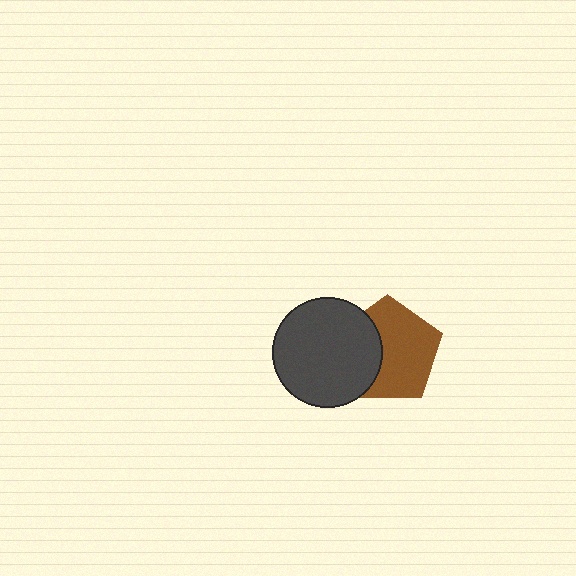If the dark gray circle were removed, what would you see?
You would see the complete brown pentagon.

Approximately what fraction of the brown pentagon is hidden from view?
Roughly 35% of the brown pentagon is hidden behind the dark gray circle.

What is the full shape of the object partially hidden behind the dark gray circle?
The partially hidden object is a brown pentagon.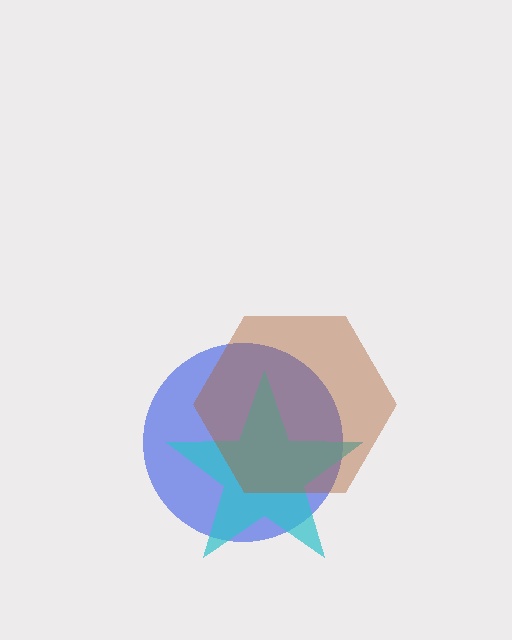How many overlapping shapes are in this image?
There are 3 overlapping shapes in the image.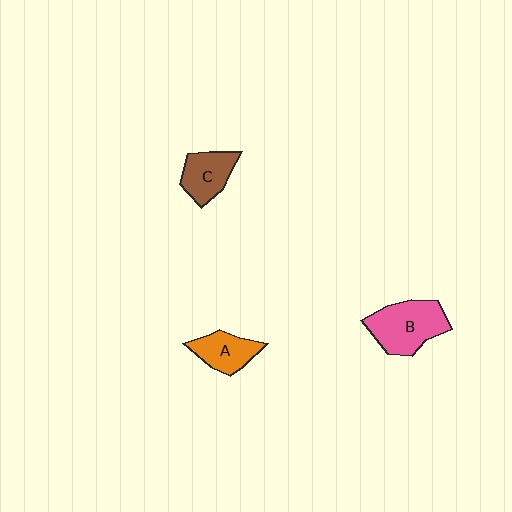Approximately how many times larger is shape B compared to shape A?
Approximately 1.6 times.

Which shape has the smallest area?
Shape A (orange).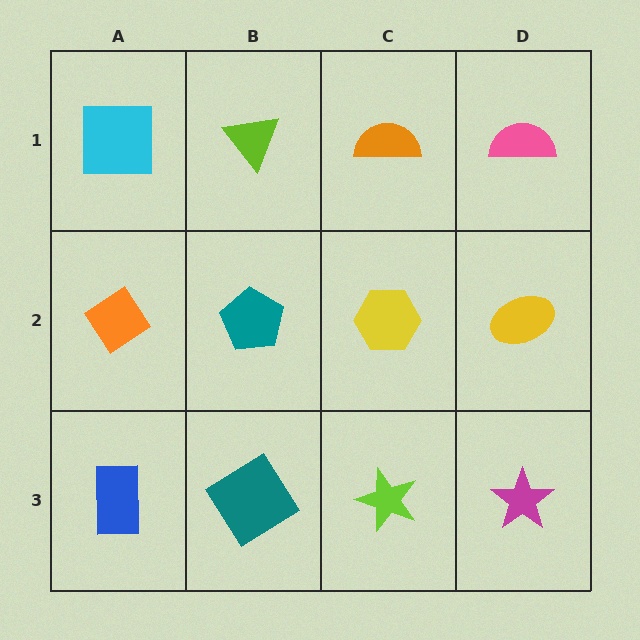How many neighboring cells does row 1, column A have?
2.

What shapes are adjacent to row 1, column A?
An orange diamond (row 2, column A), a lime triangle (row 1, column B).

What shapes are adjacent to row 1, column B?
A teal pentagon (row 2, column B), a cyan square (row 1, column A), an orange semicircle (row 1, column C).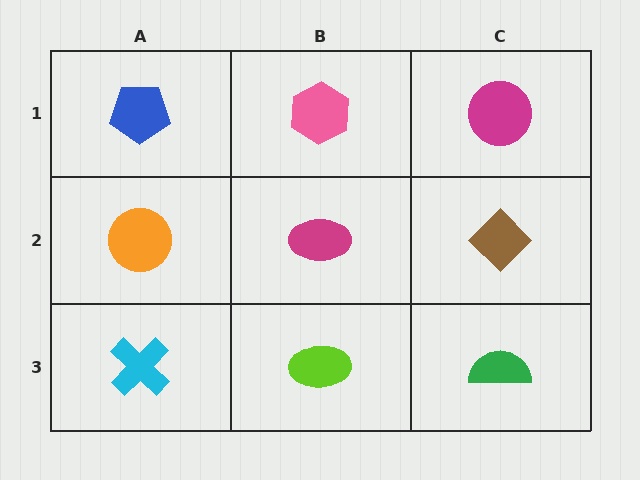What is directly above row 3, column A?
An orange circle.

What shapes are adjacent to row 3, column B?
A magenta ellipse (row 2, column B), a cyan cross (row 3, column A), a green semicircle (row 3, column C).